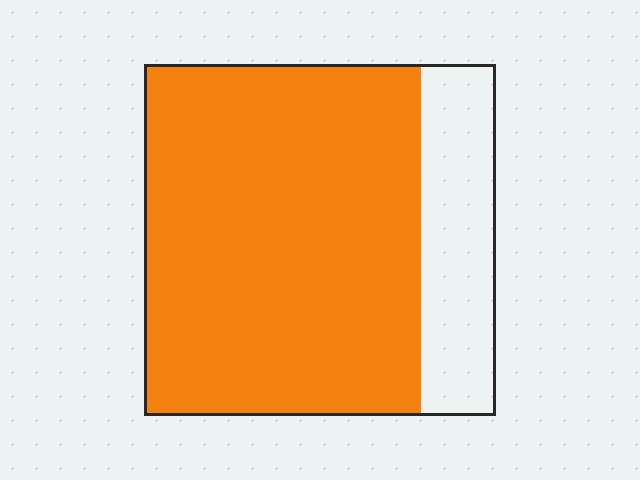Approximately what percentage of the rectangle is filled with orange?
Approximately 80%.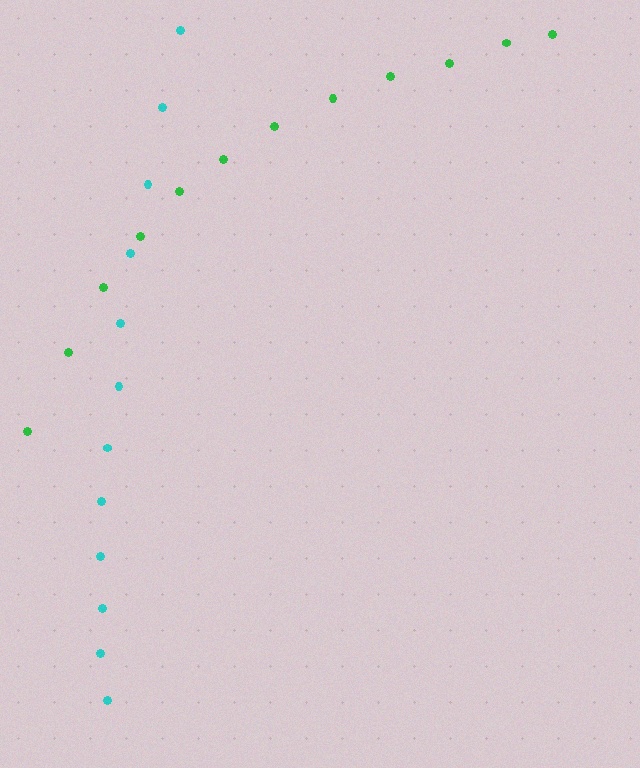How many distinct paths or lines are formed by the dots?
There are 2 distinct paths.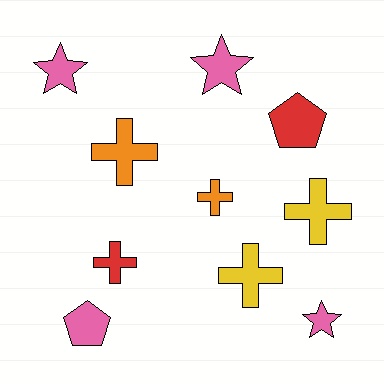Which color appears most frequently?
Pink, with 4 objects.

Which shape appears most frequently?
Cross, with 5 objects.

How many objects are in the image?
There are 10 objects.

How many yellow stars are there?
There are no yellow stars.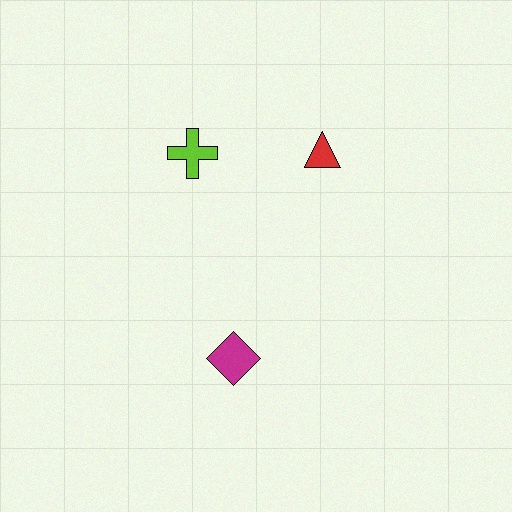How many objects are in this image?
There are 3 objects.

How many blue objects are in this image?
There are no blue objects.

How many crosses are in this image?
There is 1 cross.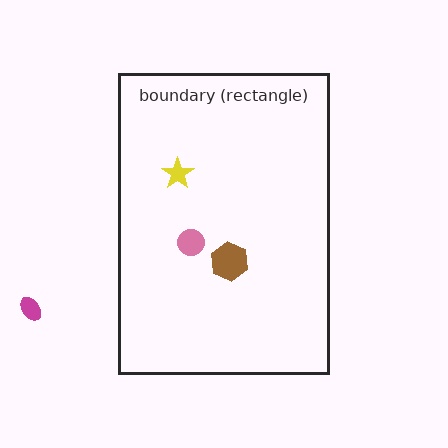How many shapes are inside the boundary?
3 inside, 1 outside.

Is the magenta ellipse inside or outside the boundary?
Outside.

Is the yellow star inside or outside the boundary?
Inside.